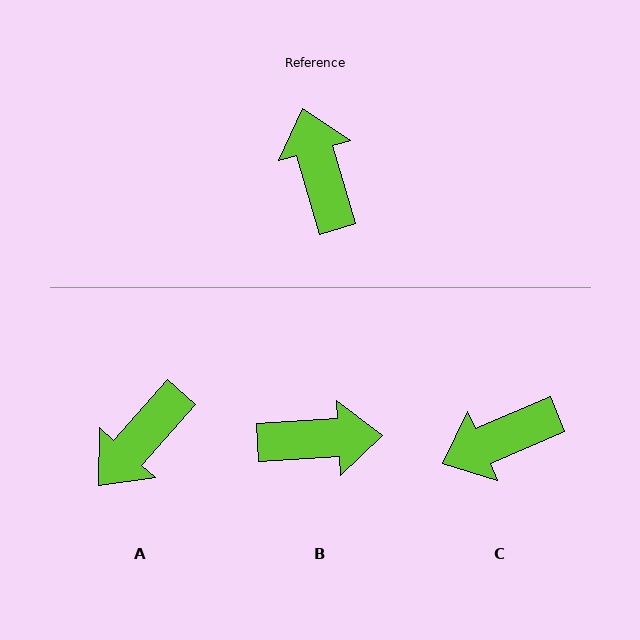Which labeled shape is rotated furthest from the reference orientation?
A, about 123 degrees away.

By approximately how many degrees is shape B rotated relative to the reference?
Approximately 102 degrees clockwise.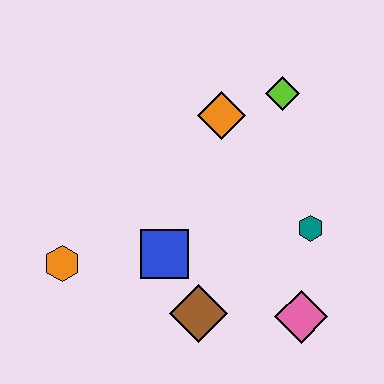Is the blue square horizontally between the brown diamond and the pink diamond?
No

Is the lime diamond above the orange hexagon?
Yes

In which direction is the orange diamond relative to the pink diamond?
The orange diamond is above the pink diamond.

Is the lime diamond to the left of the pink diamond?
Yes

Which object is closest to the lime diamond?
The orange diamond is closest to the lime diamond.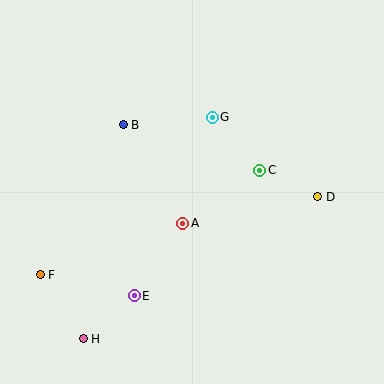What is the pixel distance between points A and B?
The distance between A and B is 115 pixels.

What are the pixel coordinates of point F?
Point F is at (40, 275).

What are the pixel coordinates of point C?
Point C is at (260, 170).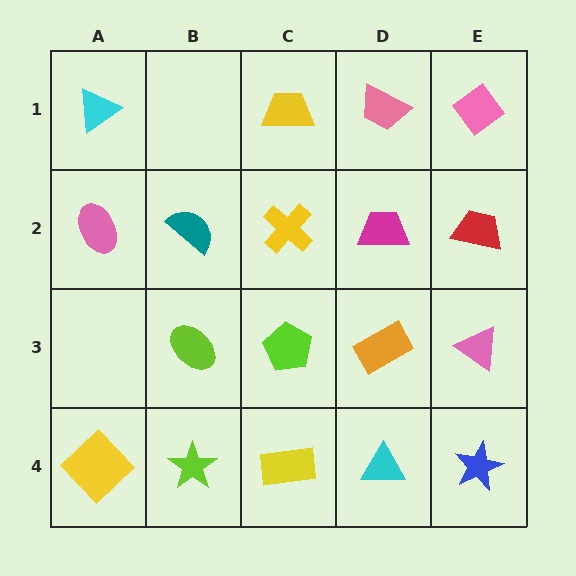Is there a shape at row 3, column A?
No, that cell is empty.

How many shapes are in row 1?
4 shapes.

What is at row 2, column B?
A teal semicircle.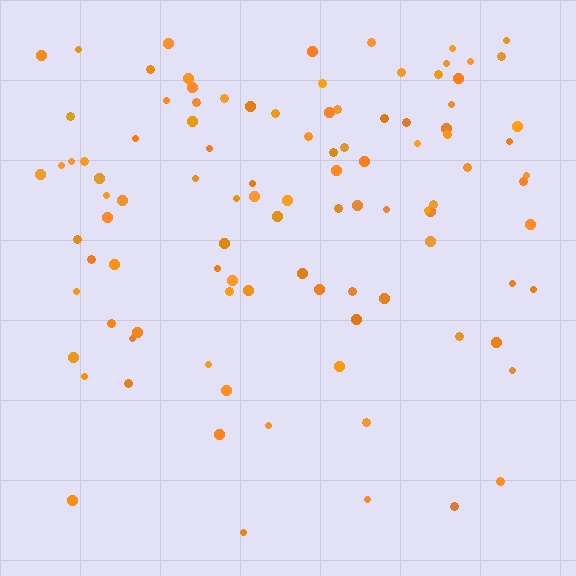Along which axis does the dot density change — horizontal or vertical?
Vertical.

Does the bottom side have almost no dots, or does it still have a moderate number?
Still a moderate number, just noticeably fewer than the top.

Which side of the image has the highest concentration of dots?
The top.